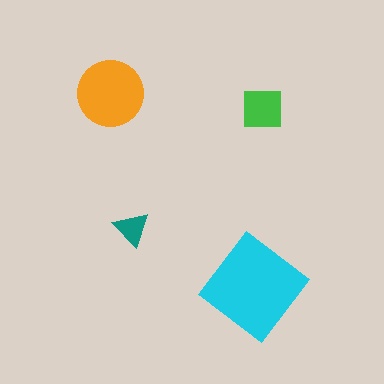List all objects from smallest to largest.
The teal triangle, the green square, the orange circle, the cyan diamond.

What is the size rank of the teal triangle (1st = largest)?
4th.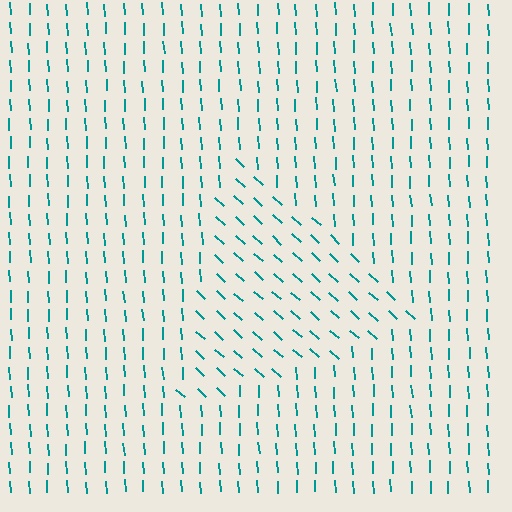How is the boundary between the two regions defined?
The boundary is defined purely by a change in line orientation (approximately 45 degrees difference). All lines are the same color and thickness.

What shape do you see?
I see a triangle.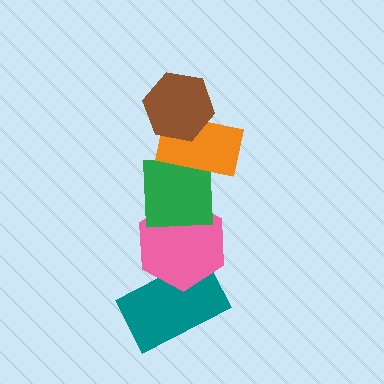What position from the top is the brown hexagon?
The brown hexagon is 1st from the top.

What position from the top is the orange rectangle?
The orange rectangle is 2nd from the top.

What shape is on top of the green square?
The orange rectangle is on top of the green square.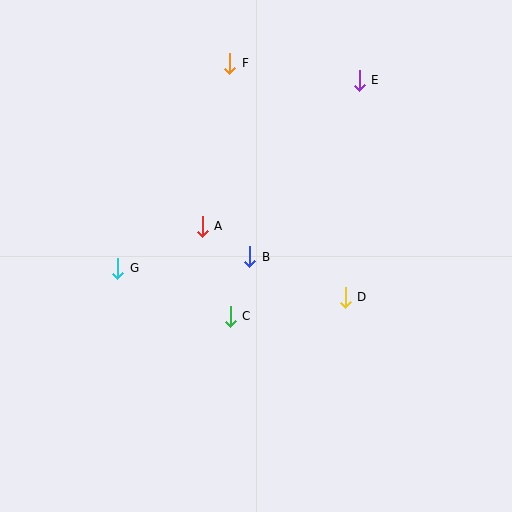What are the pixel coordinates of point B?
Point B is at (250, 257).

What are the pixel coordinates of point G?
Point G is at (118, 268).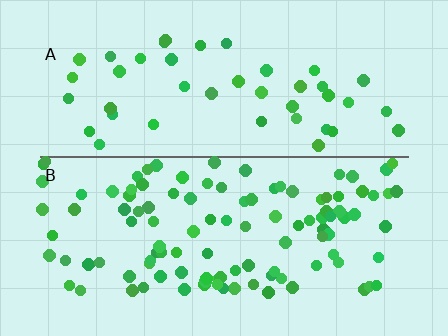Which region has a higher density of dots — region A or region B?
B (the bottom).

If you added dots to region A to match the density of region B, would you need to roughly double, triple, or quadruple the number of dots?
Approximately double.